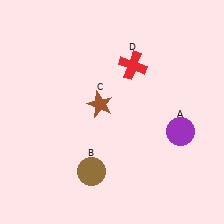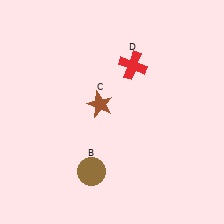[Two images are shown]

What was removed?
The purple circle (A) was removed in Image 2.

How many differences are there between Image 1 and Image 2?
There is 1 difference between the two images.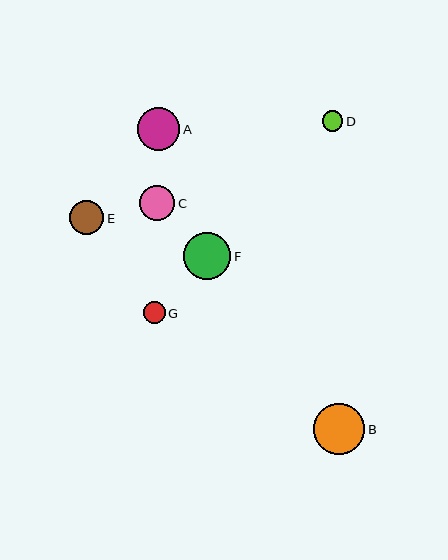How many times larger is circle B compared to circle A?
Circle B is approximately 1.2 times the size of circle A.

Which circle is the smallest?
Circle D is the smallest with a size of approximately 20 pixels.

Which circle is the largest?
Circle B is the largest with a size of approximately 51 pixels.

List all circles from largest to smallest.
From largest to smallest: B, F, A, C, E, G, D.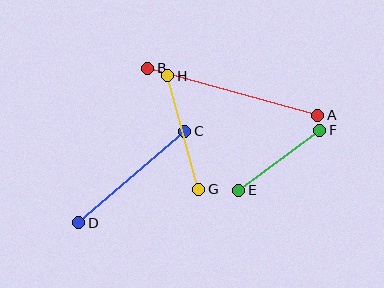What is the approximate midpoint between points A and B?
The midpoint is at approximately (233, 92) pixels.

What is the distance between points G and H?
The distance is approximately 118 pixels.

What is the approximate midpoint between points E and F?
The midpoint is at approximately (279, 160) pixels.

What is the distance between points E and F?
The distance is approximately 101 pixels.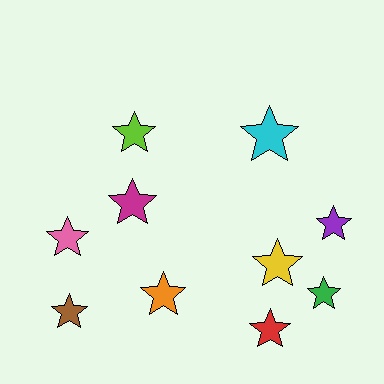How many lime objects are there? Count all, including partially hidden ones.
There is 1 lime object.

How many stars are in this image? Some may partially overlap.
There are 10 stars.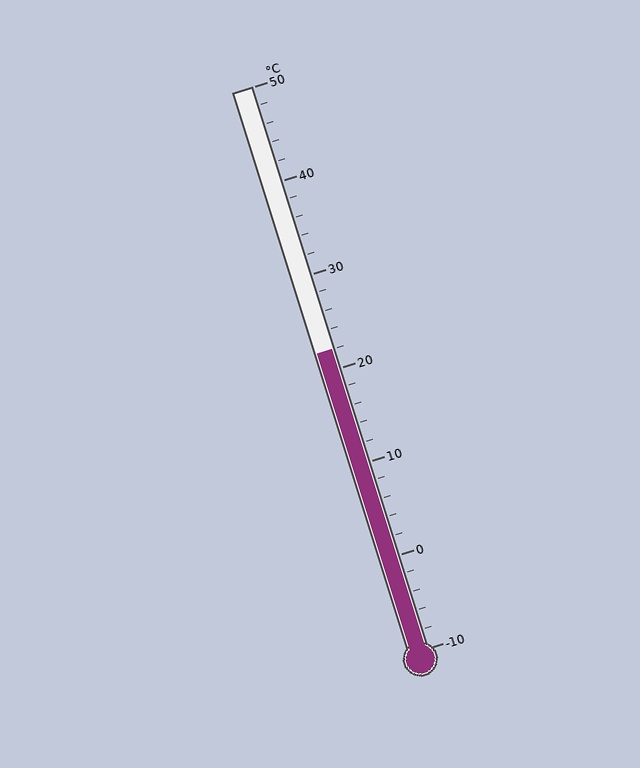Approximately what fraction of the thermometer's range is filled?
The thermometer is filled to approximately 55% of its range.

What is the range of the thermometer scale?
The thermometer scale ranges from -10°C to 50°C.